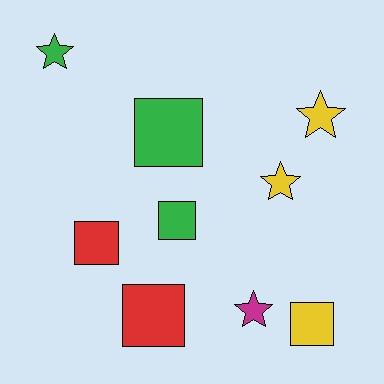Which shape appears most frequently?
Square, with 5 objects.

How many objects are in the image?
There are 9 objects.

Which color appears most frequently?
Green, with 3 objects.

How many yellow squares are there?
There is 1 yellow square.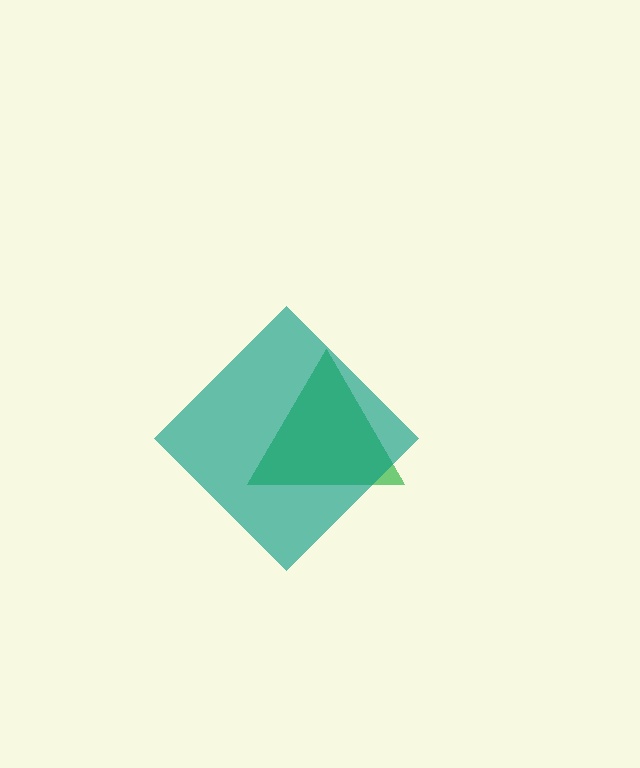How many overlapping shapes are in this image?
There are 2 overlapping shapes in the image.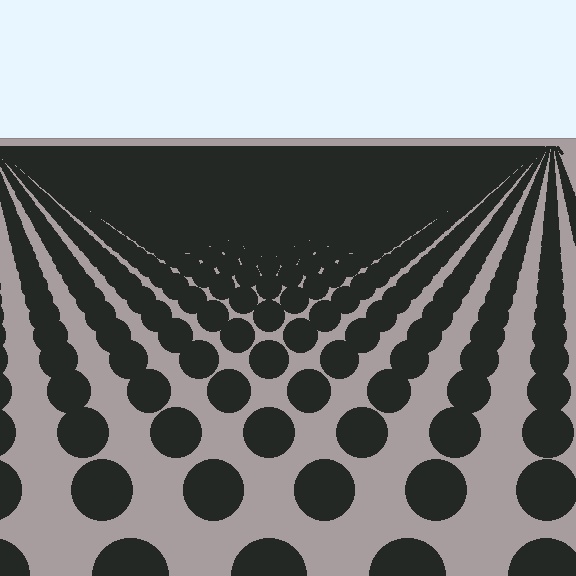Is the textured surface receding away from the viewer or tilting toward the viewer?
The surface is receding away from the viewer. Texture elements get smaller and denser toward the top.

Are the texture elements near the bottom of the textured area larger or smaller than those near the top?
Larger. Near the bottom, elements are closer to the viewer and appear at a bigger on-screen size.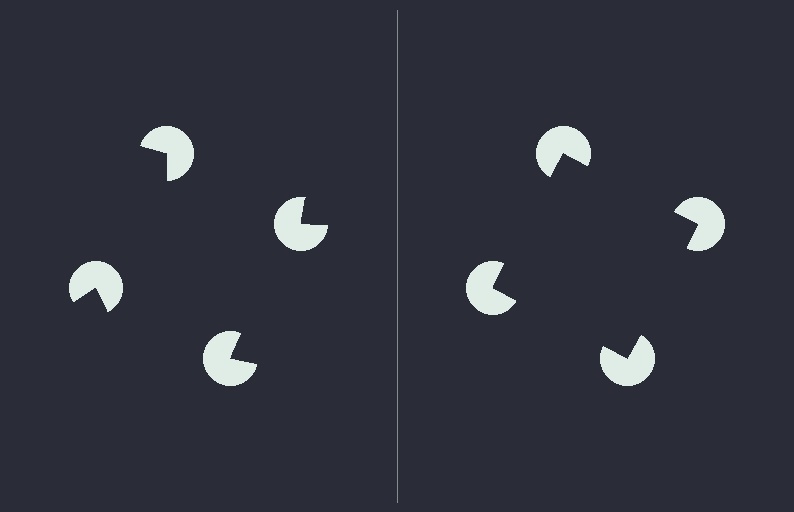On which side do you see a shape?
An illusory square appears on the right side. On the left side the wedge cuts are rotated, so no coherent shape forms.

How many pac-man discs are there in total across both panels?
8 — 4 on each side.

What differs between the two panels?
The pac-man discs are positioned identically on both sides; only the wedge orientations differ. On the right they align to a square; on the left they are misaligned.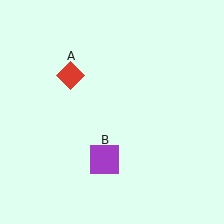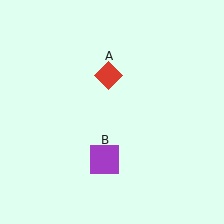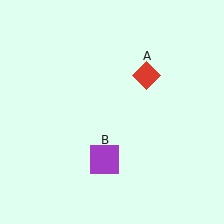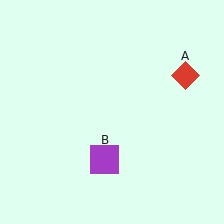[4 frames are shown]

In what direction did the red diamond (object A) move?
The red diamond (object A) moved right.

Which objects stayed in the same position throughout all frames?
Purple square (object B) remained stationary.